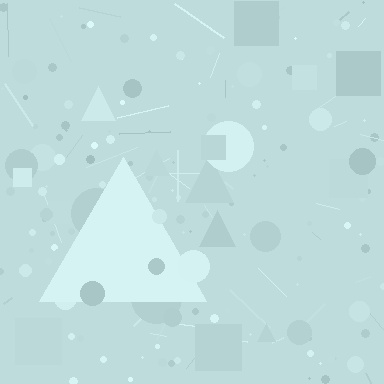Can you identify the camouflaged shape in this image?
The camouflaged shape is a triangle.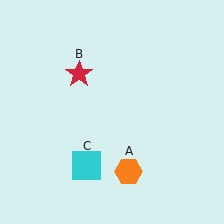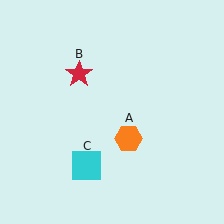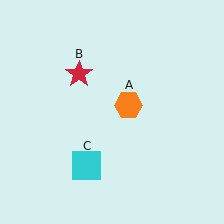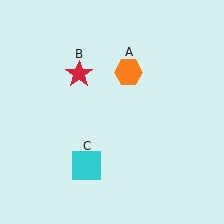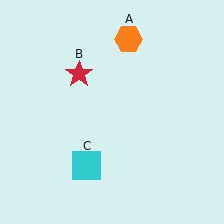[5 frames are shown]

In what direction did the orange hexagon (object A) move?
The orange hexagon (object A) moved up.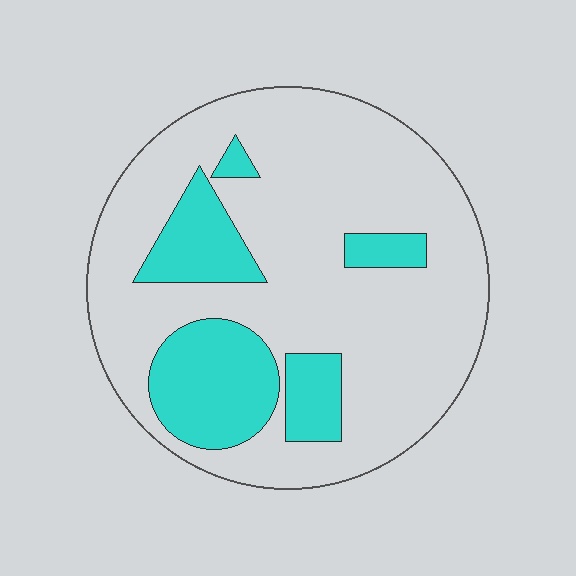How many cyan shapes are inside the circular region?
5.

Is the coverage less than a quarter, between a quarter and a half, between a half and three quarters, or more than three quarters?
Less than a quarter.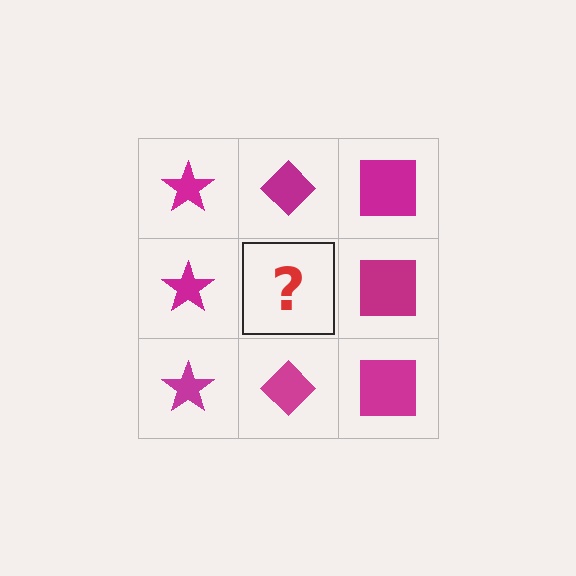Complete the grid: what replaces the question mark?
The question mark should be replaced with a magenta diamond.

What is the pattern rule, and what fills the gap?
The rule is that each column has a consistent shape. The gap should be filled with a magenta diamond.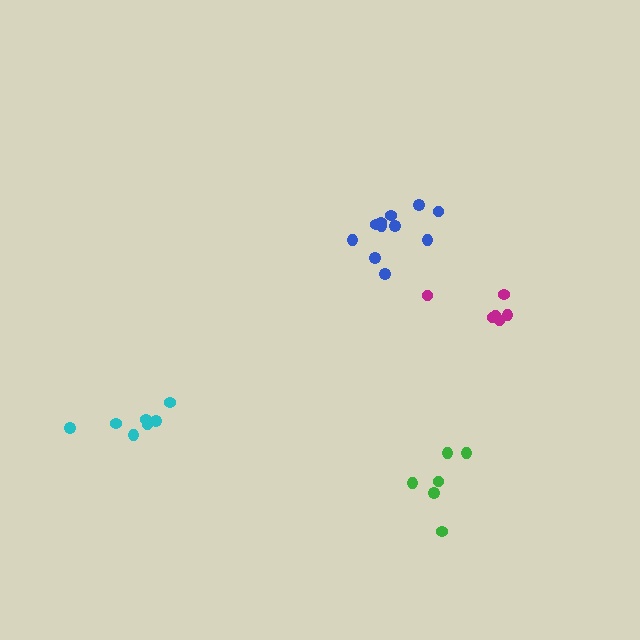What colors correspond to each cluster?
The clusters are colored: blue, magenta, green, cyan.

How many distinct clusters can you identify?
There are 4 distinct clusters.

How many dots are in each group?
Group 1: 11 dots, Group 2: 6 dots, Group 3: 6 dots, Group 4: 7 dots (30 total).